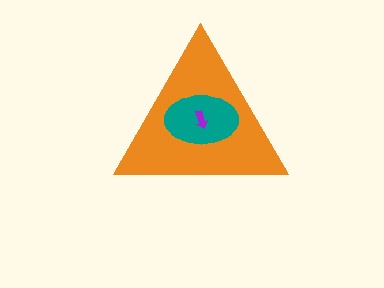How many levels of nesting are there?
3.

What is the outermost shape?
The orange triangle.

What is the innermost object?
The purple arrow.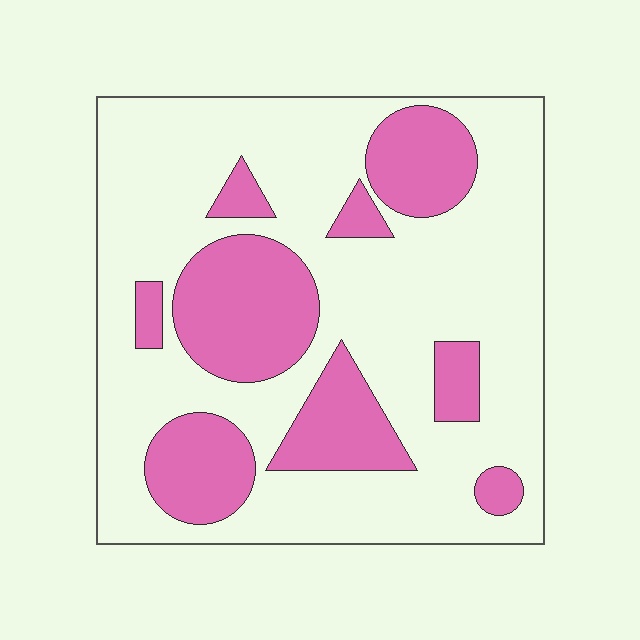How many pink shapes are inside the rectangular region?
9.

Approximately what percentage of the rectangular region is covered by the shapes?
Approximately 30%.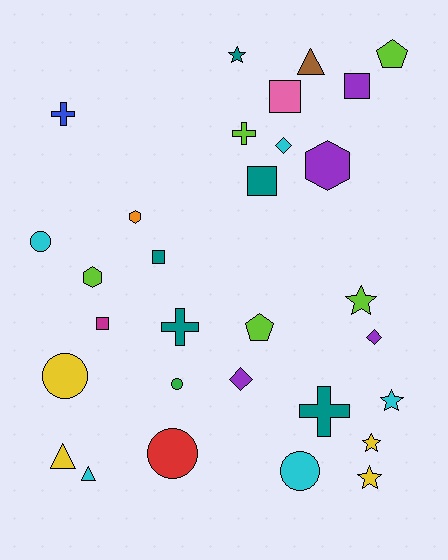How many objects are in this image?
There are 30 objects.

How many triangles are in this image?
There are 3 triangles.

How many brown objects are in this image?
There is 1 brown object.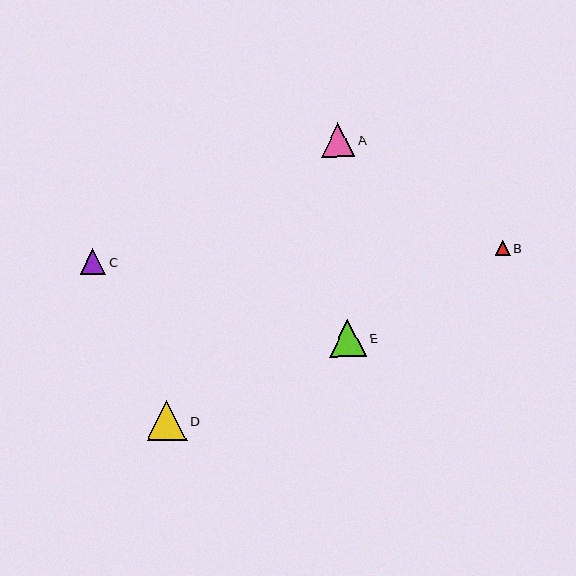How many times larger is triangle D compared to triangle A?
Triangle D is approximately 1.2 times the size of triangle A.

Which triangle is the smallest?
Triangle B is the smallest with a size of approximately 15 pixels.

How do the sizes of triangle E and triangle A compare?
Triangle E and triangle A are approximately the same size.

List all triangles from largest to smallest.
From largest to smallest: D, E, A, C, B.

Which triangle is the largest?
Triangle D is the largest with a size of approximately 40 pixels.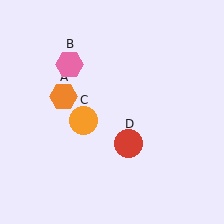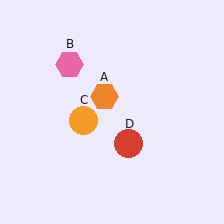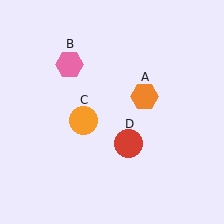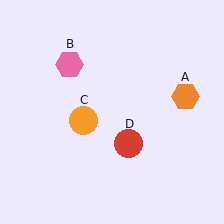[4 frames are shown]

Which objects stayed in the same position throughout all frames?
Pink hexagon (object B) and orange circle (object C) and red circle (object D) remained stationary.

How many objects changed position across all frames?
1 object changed position: orange hexagon (object A).